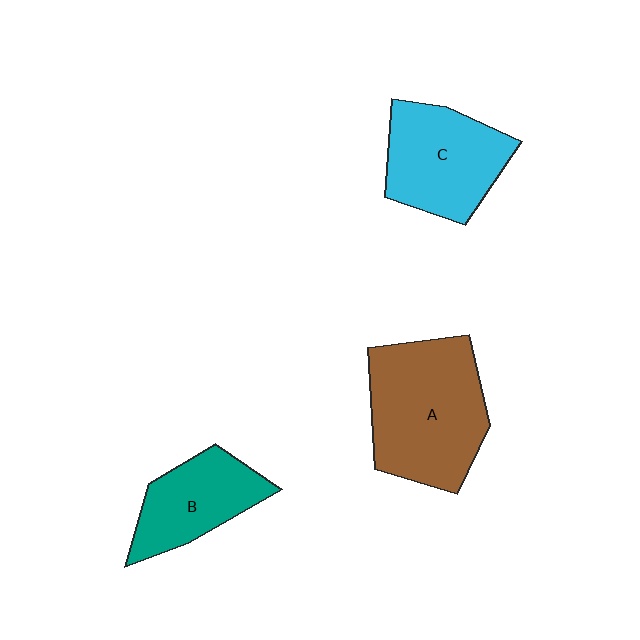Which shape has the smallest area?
Shape B (teal).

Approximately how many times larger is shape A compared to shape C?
Approximately 1.3 times.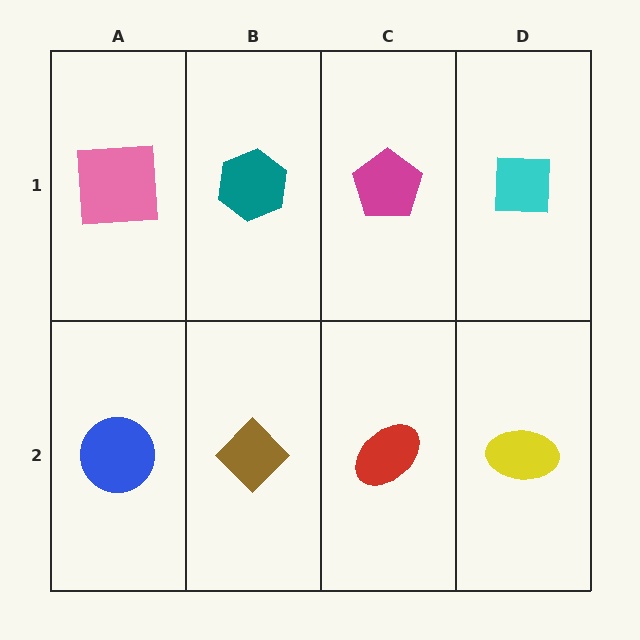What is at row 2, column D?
A yellow ellipse.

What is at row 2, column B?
A brown diamond.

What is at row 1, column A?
A pink square.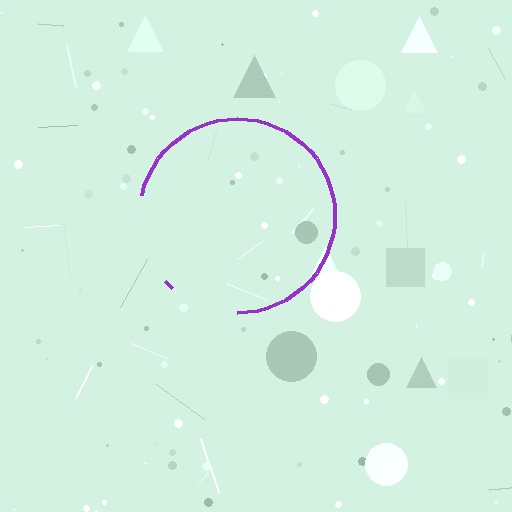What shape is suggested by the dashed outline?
The dashed outline suggests a circle.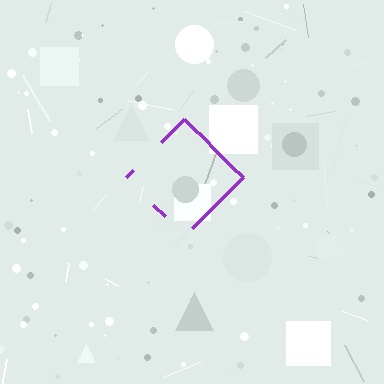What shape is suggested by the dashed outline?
The dashed outline suggests a diamond.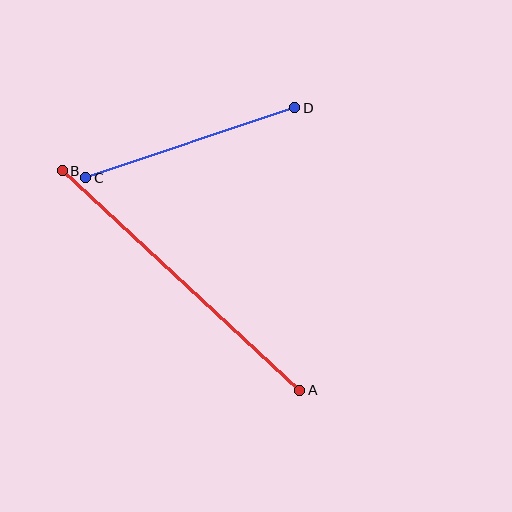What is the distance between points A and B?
The distance is approximately 323 pixels.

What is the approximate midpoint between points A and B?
The midpoint is at approximately (181, 280) pixels.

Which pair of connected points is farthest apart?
Points A and B are farthest apart.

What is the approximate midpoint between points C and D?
The midpoint is at approximately (190, 143) pixels.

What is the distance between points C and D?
The distance is approximately 220 pixels.